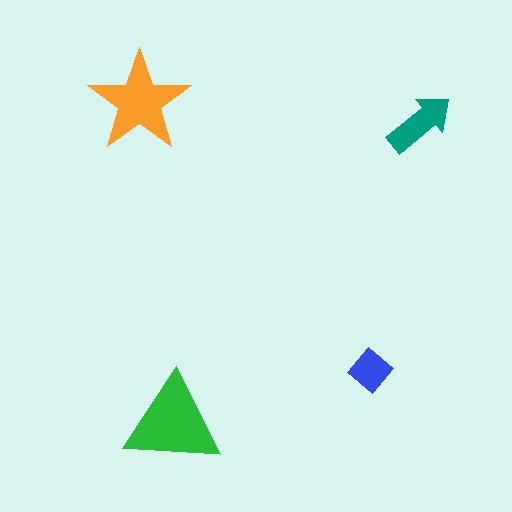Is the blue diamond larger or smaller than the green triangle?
Smaller.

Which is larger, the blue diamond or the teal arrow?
The teal arrow.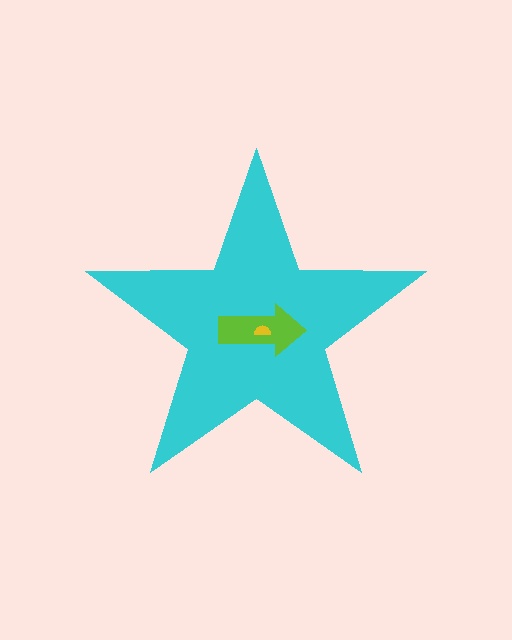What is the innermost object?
The yellow semicircle.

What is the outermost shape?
The cyan star.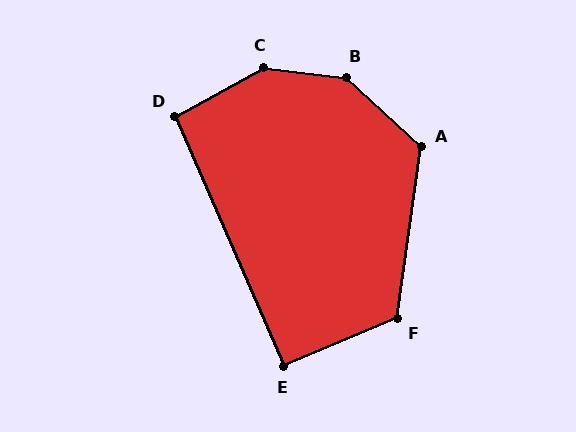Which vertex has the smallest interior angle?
E, at approximately 91 degrees.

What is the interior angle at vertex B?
Approximately 144 degrees (obtuse).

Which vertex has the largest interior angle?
C, at approximately 144 degrees.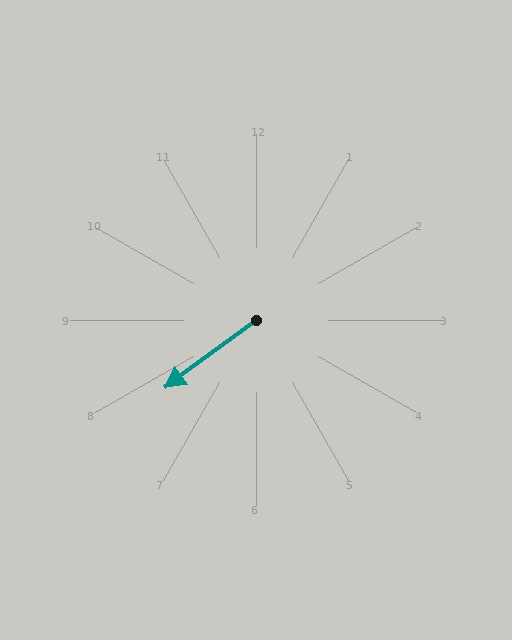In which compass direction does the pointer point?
Southwest.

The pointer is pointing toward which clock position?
Roughly 8 o'clock.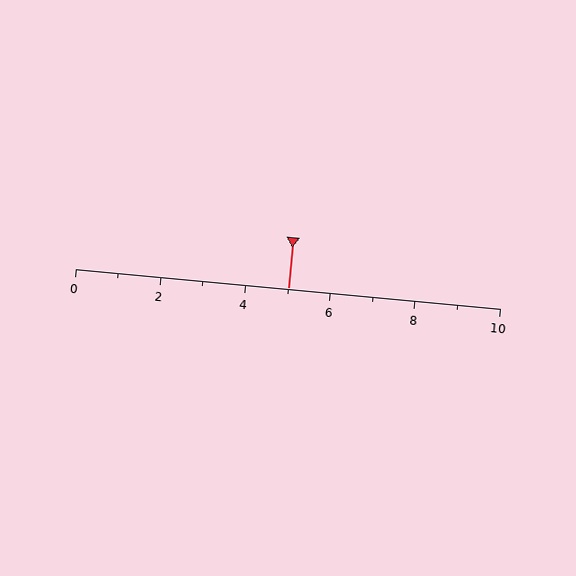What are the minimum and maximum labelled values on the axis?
The axis runs from 0 to 10.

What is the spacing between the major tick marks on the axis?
The major ticks are spaced 2 apart.